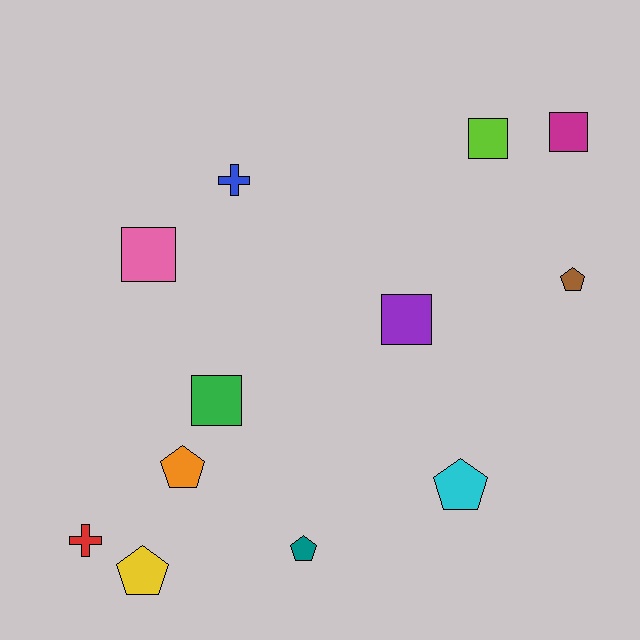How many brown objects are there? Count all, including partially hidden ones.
There is 1 brown object.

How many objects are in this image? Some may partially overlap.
There are 12 objects.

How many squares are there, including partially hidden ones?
There are 5 squares.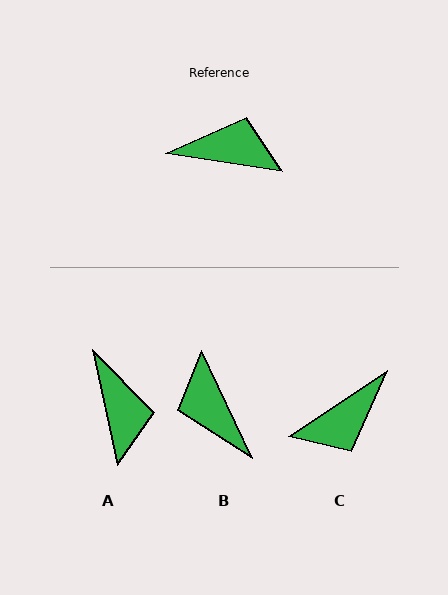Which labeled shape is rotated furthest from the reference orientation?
C, about 137 degrees away.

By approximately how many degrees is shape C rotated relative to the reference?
Approximately 137 degrees clockwise.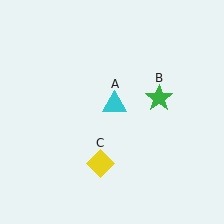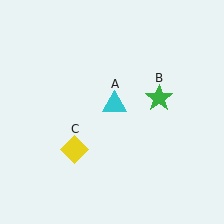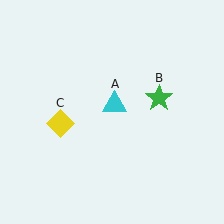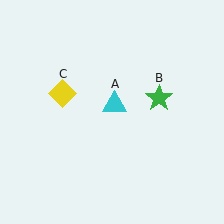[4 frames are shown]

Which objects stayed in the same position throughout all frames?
Cyan triangle (object A) and green star (object B) remained stationary.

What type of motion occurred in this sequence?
The yellow diamond (object C) rotated clockwise around the center of the scene.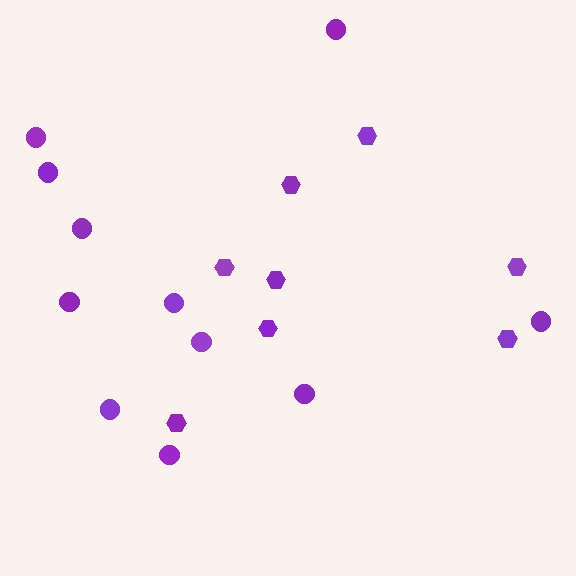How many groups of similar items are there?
There are 2 groups: one group of hexagons (8) and one group of circles (11).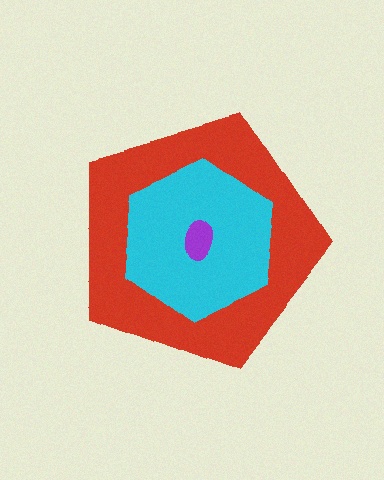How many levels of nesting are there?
3.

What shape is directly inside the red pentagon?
The cyan hexagon.